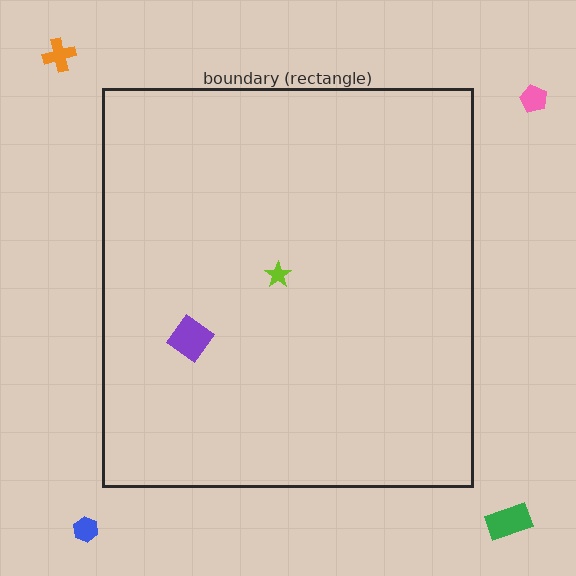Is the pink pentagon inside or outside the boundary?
Outside.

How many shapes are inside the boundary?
2 inside, 4 outside.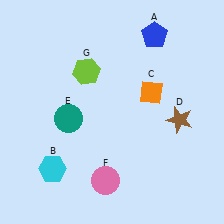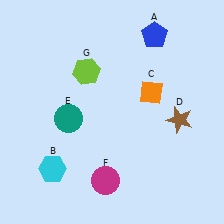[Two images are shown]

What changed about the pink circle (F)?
In Image 1, F is pink. In Image 2, it changed to magenta.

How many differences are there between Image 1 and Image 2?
There is 1 difference between the two images.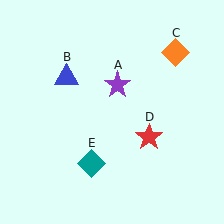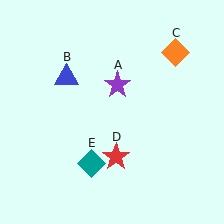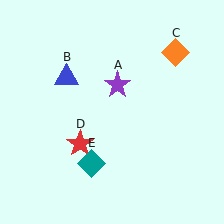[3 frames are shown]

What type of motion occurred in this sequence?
The red star (object D) rotated clockwise around the center of the scene.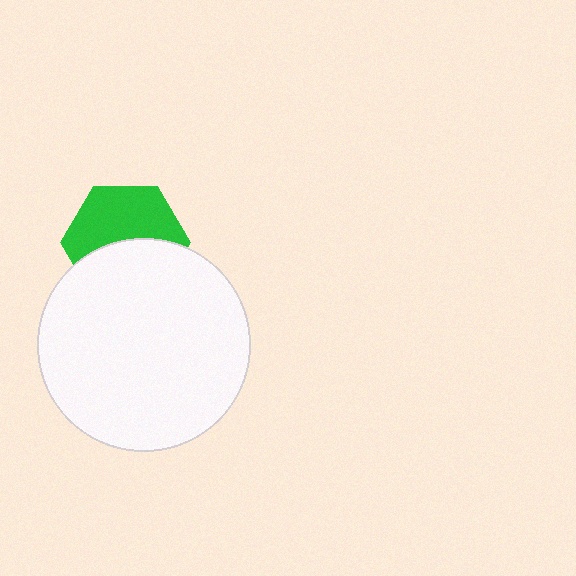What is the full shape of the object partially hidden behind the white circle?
The partially hidden object is a green hexagon.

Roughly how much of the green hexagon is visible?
About half of it is visible (roughly 53%).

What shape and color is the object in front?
The object in front is a white circle.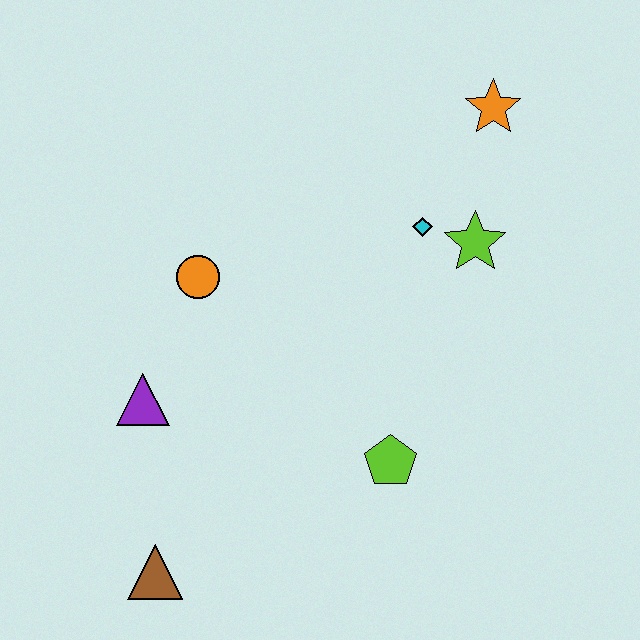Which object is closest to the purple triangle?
The orange circle is closest to the purple triangle.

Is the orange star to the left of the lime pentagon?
No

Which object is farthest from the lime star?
The brown triangle is farthest from the lime star.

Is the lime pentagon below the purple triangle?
Yes